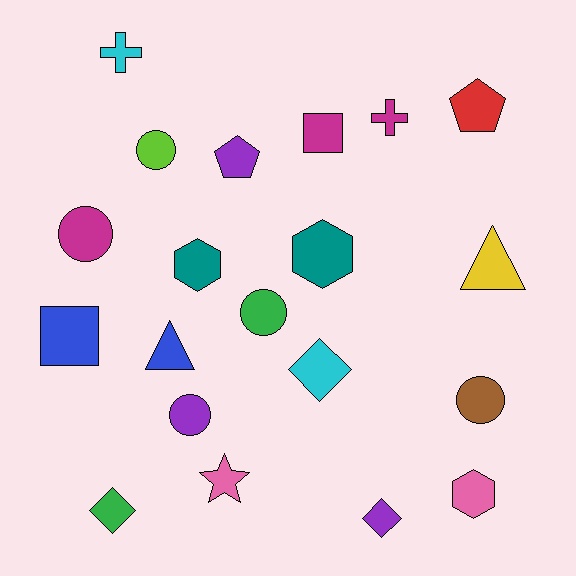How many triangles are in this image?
There are 2 triangles.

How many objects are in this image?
There are 20 objects.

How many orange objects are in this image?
There are no orange objects.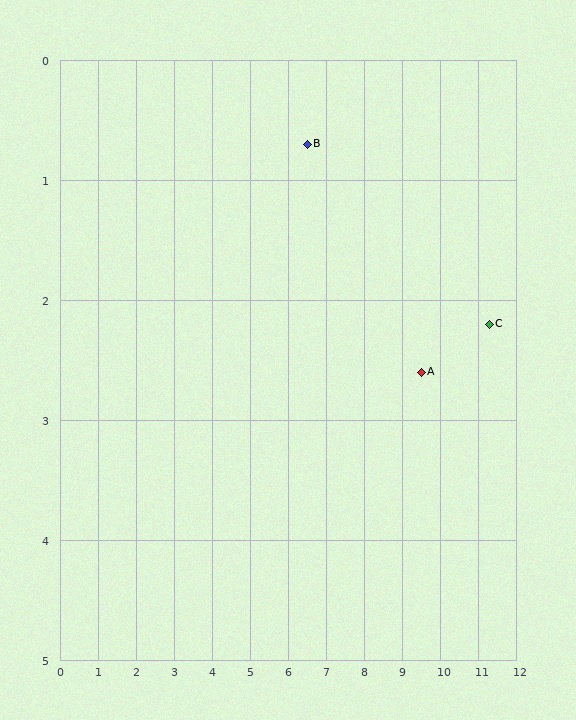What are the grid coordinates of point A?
Point A is at approximately (9.5, 2.6).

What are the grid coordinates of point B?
Point B is at approximately (6.5, 0.7).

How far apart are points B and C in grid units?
Points B and C are about 5.0 grid units apart.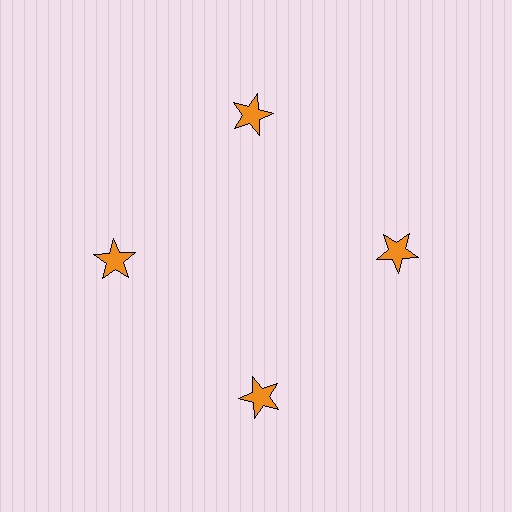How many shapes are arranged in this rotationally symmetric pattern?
There are 4 shapes, arranged in 4 groups of 1.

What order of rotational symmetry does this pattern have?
This pattern has 4-fold rotational symmetry.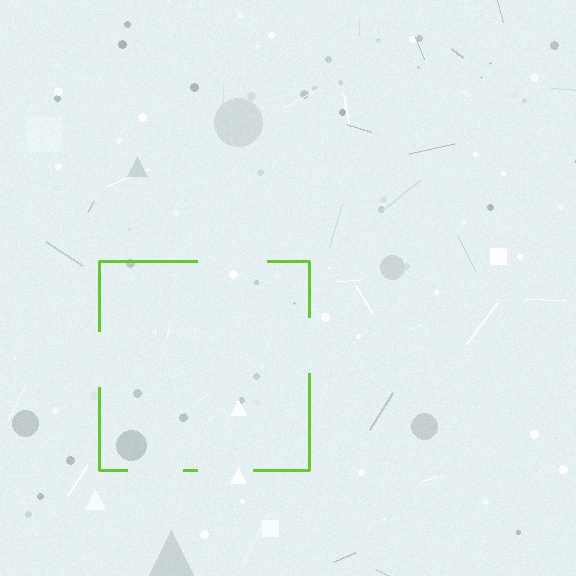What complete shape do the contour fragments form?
The contour fragments form a square.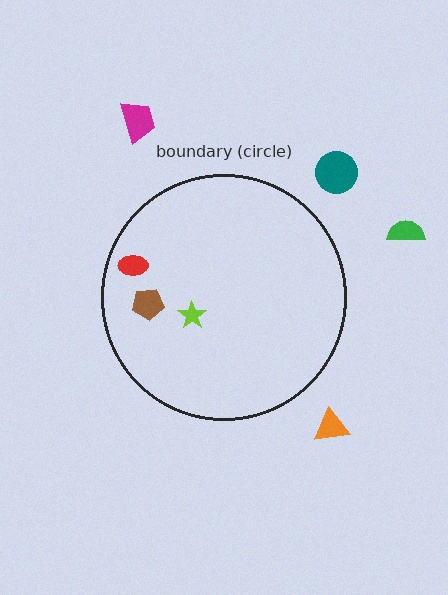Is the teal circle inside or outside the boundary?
Outside.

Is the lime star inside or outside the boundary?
Inside.